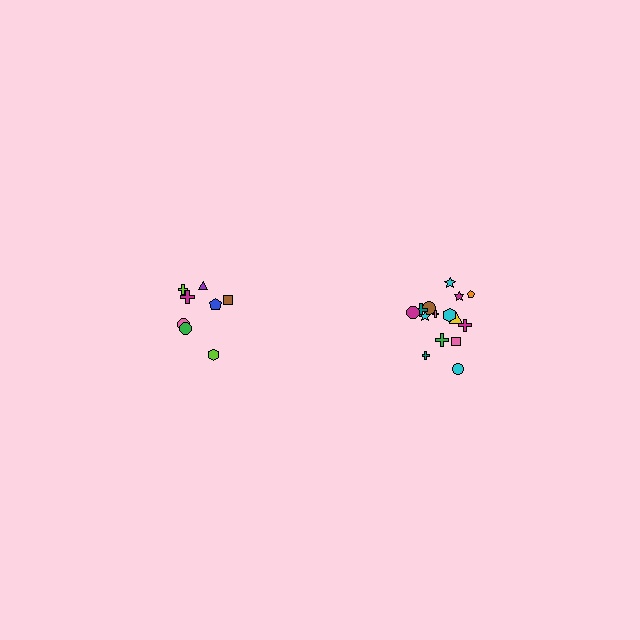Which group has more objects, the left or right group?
The right group.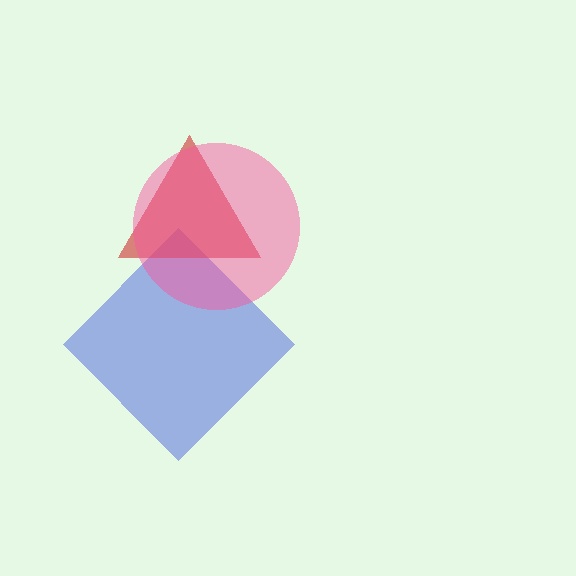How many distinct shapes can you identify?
There are 3 distinct shapes: a blue diamond, a red triangle, a pink circle.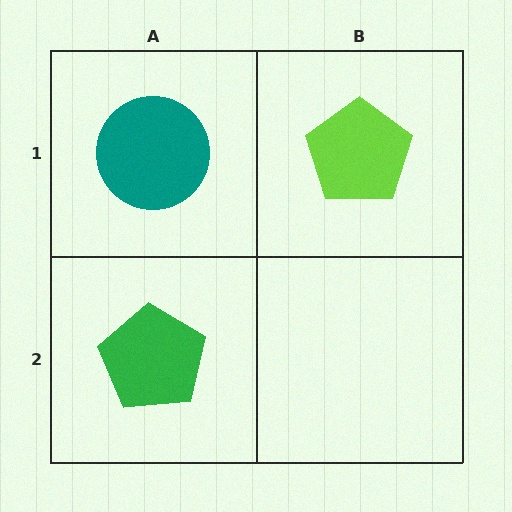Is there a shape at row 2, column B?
No, that cell is empty.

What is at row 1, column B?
A lime pentagon.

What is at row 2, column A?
A green pentagon.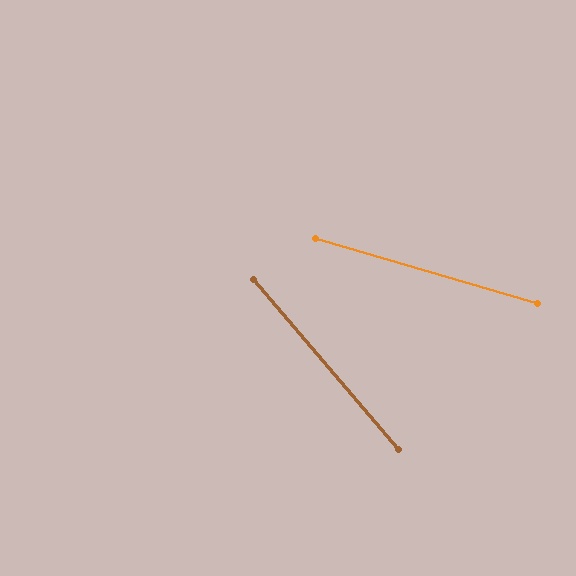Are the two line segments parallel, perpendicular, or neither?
Neither parallel nor perpendicular — they differ by about 33°.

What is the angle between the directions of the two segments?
Approximately 33 degrees.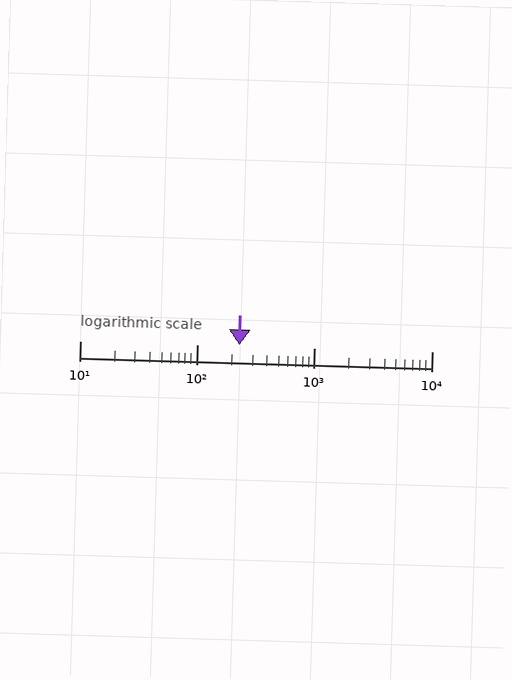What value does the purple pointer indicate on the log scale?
The pointer indicates approximately 230.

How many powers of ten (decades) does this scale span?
The scale spans 3 decades, from 10 to 10000.